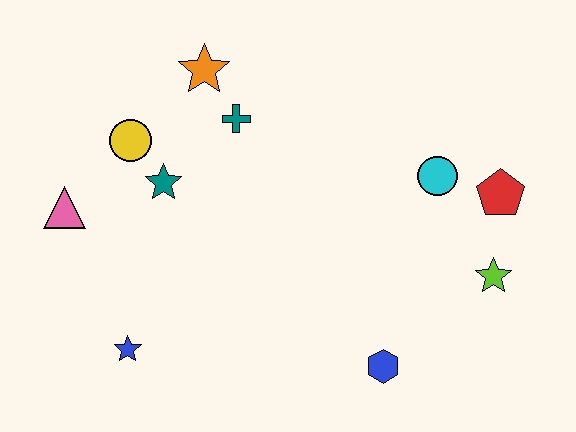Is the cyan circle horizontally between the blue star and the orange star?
No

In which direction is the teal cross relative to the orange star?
The teal cross is below the orange star.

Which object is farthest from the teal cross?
The lime star is farthest from the teal cross.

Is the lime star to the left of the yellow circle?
No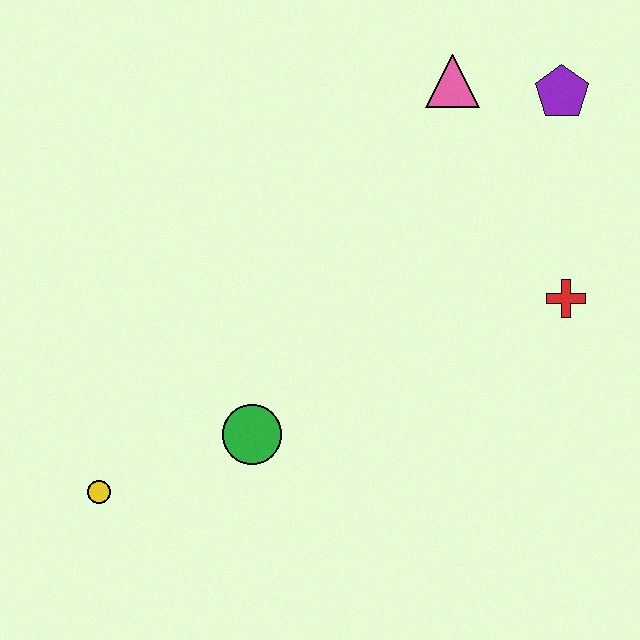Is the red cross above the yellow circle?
Yes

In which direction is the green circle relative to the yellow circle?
The green circle is to the right of the yellow circle.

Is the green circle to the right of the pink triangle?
No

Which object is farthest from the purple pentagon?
The yellow circle is farthest from the purple pentagon.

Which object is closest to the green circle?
The yellow circle is closest to the green circle.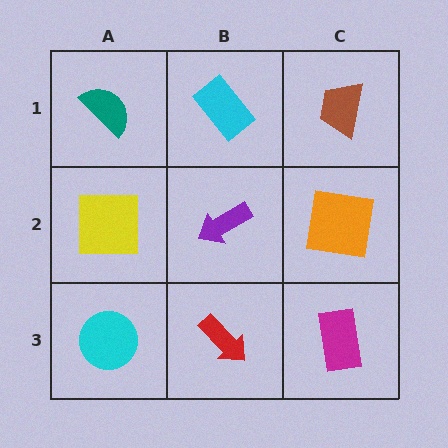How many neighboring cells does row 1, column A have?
2.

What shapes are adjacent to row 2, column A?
A teal semicircle (row 1, column A), a cyan circle (row 3, column A), a purple arrow (row 2, column B).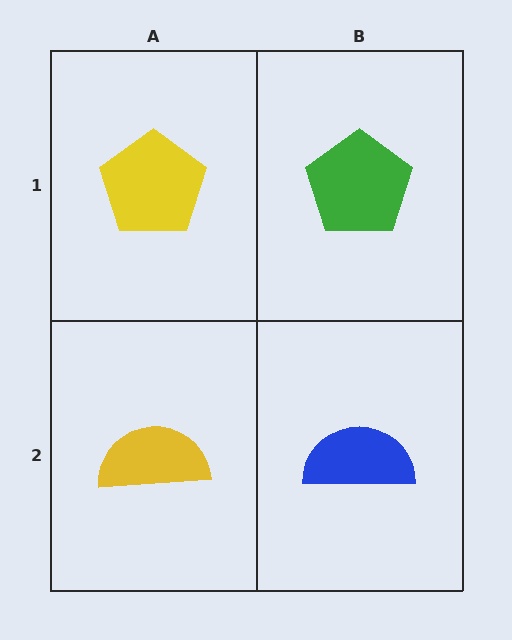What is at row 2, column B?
A blue semicircle.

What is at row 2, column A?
A yellow semicircle.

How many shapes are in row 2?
2 shapes.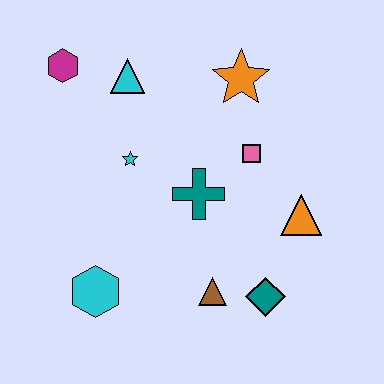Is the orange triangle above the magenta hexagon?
No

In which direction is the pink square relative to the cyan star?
The pink square is to the right of the cyan star.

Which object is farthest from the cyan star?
The teal diamond is farthest from the cyan star.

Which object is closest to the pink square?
The teal cross is closest to the pink square.